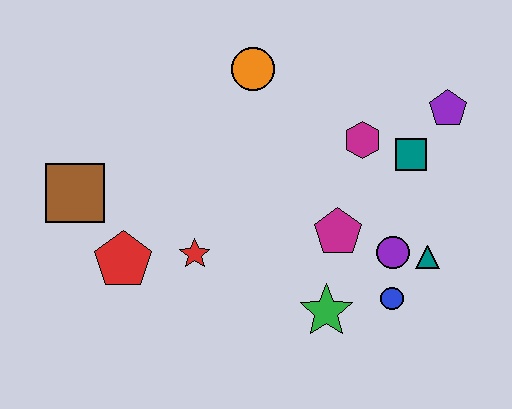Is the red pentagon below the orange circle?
Yes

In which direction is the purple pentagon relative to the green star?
The purple pentagon is above the green star.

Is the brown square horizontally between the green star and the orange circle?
No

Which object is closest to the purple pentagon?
The teal square is closest to the purple pentagon.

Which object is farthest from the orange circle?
The blue circle is farthest from the orange circle.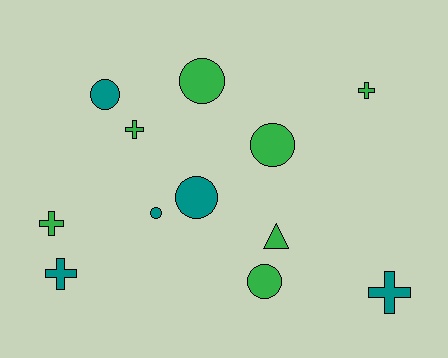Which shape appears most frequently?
Circle, with 6 objects.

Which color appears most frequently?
Green, with 7 objects.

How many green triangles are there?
There is 1 green triangle.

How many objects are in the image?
There are 12 objects.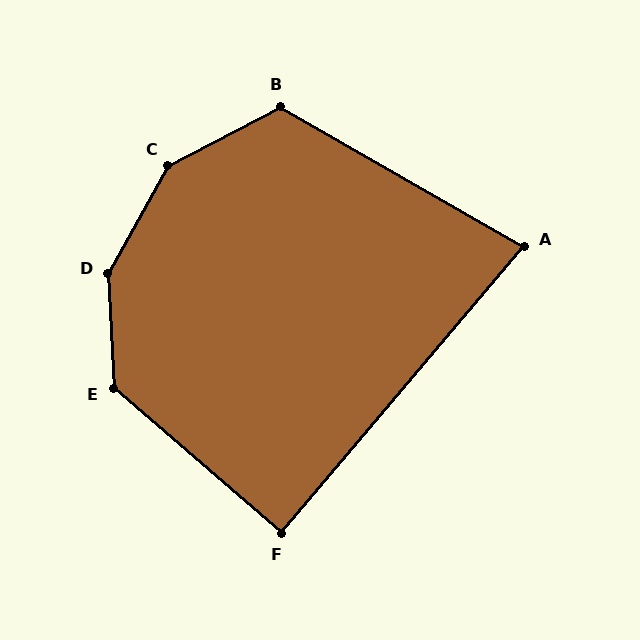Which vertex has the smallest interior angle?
A, at approximately 80 degrees.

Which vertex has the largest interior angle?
D, at approximately 148 degrees.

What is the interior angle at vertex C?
Approximately 146 degrees (obtuse).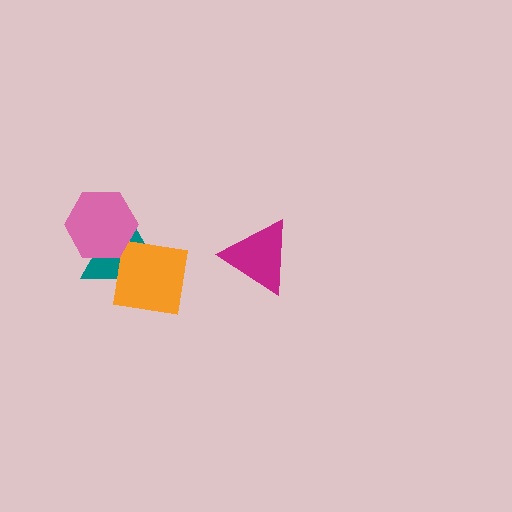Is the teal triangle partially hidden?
Yes, it is partially covered by another shape.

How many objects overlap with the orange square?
1 object overlaps with the orange square.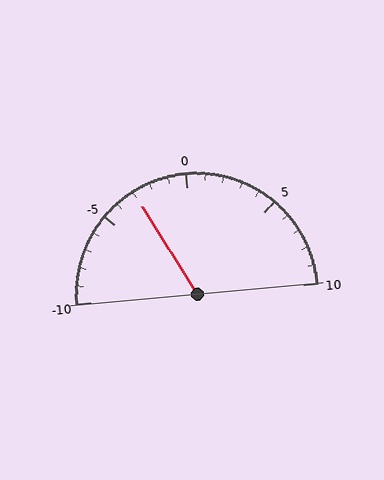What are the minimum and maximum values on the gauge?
The gauge ranges from -10 to 10.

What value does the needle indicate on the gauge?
The needle indicates approximately -3.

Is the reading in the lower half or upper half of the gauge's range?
The reading is in the lower half of the range (-10 to 10).